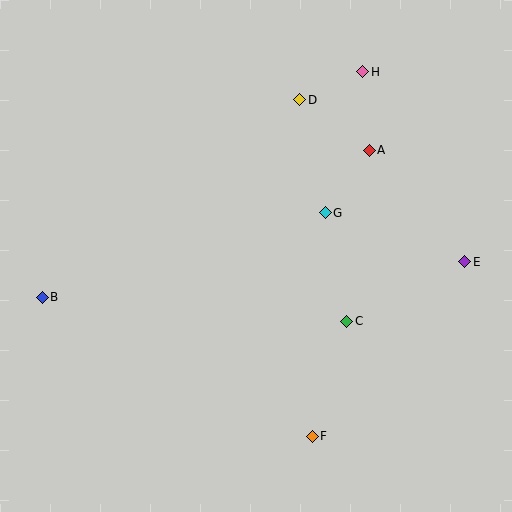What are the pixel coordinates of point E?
Point E is at (465, 262).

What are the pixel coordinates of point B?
Point B is at (42, 297).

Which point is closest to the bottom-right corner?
Point F is closest to the bottom-right corner.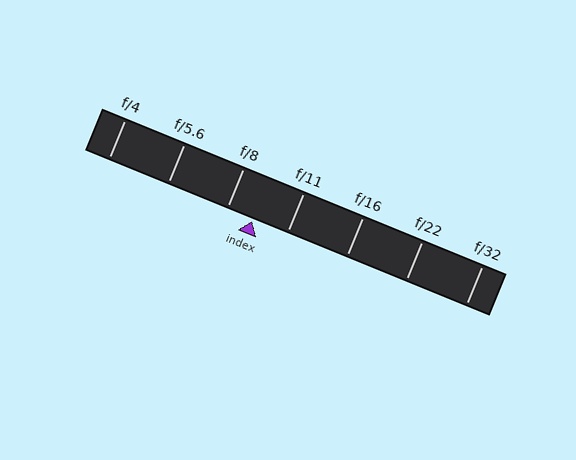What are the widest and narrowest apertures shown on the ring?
The widest aperture shown is f/4 and the narrowest is f/32.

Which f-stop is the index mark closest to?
The index mark is closest to f/8.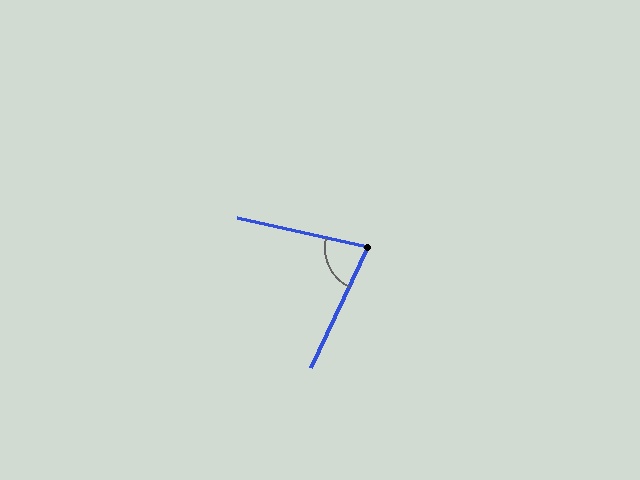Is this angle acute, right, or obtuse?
It is acute.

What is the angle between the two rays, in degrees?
Approximately 78 degrees.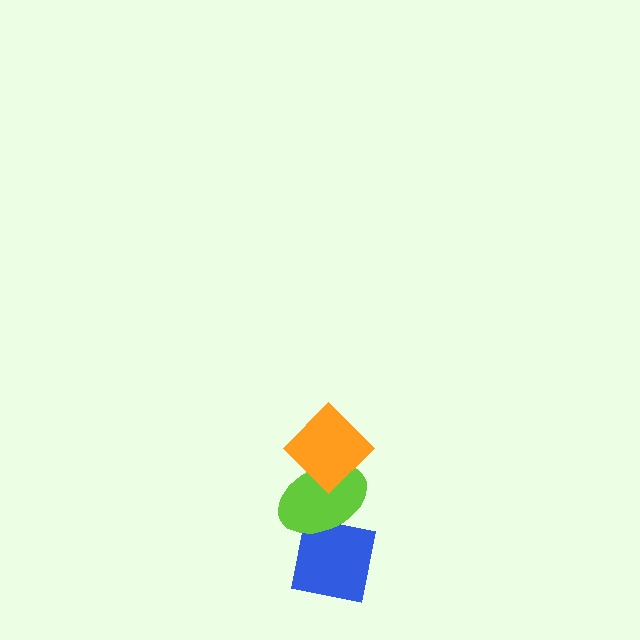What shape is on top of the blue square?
The lime ellipse is on top of the blue square.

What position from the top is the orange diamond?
The orange diamond is 1st from the top.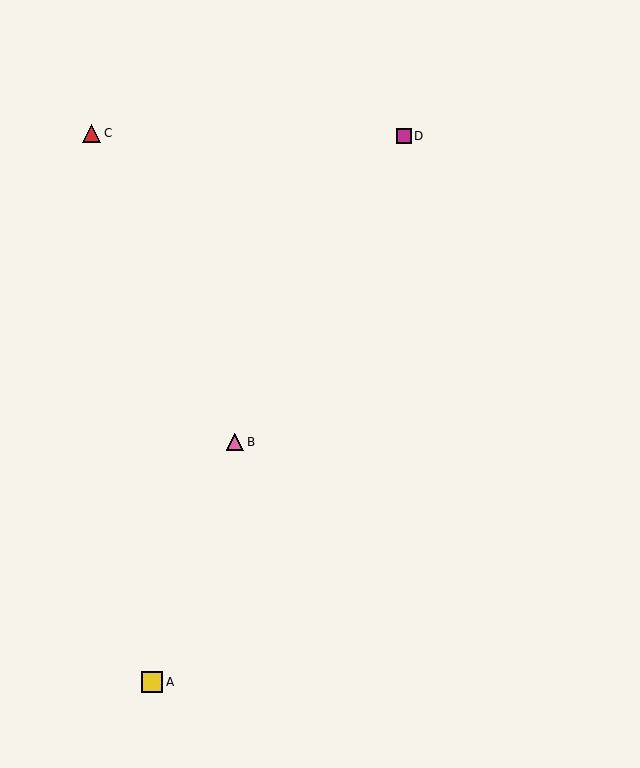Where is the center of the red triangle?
The center of the red triangle is at (92, 133).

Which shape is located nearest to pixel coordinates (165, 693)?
The yellow square (labeled A) at (152, 682) is nearest to that location.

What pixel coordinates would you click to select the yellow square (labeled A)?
Click at (152, 682) to select the yellow square A.